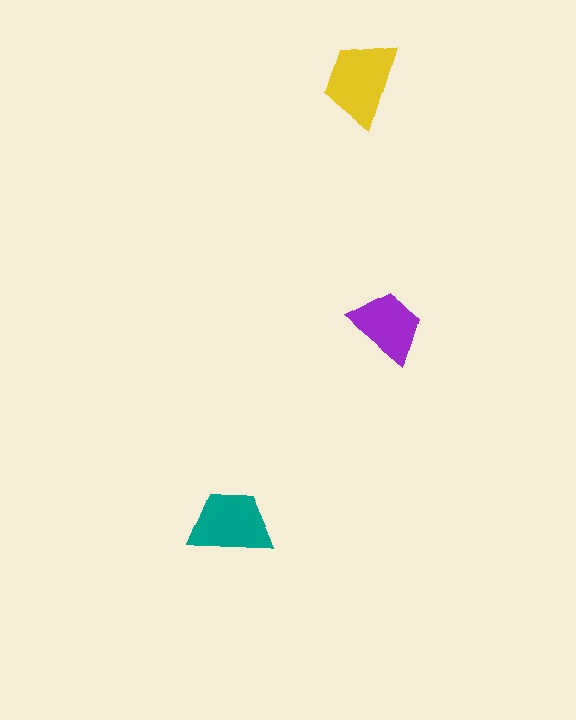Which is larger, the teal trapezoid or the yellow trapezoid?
The yellow one.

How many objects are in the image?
There are 3 objects in the image.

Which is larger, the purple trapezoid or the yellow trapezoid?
The yellow one.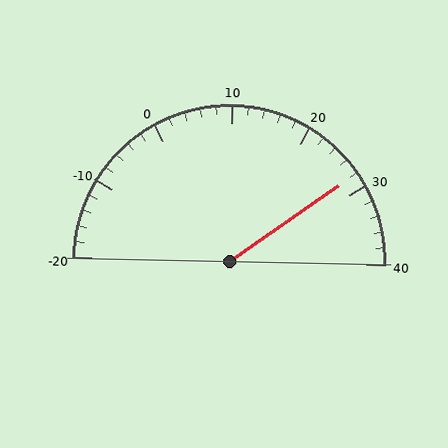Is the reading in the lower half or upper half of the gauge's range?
The reading is in the upper half of the range (-20 to 40).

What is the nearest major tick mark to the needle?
The nearest major tick mark is 30.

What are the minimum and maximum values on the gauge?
The gauge ranges from -20 to 40.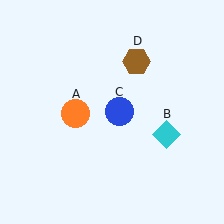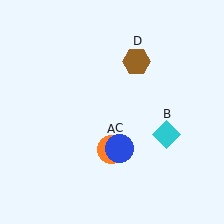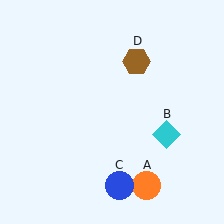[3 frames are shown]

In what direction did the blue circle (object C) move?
The blue circle (object C) moved down.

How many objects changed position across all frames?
2 objects changed position: orange circle (object A), blue circle (object C).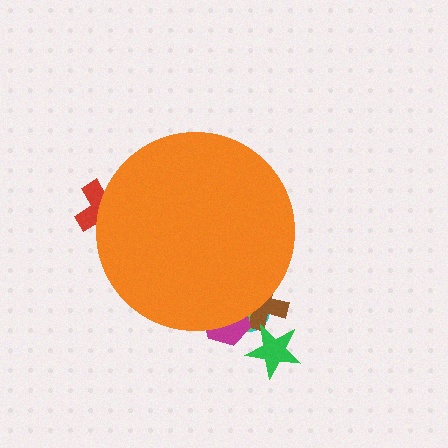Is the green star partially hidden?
No, the green star is fully visible.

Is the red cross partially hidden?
Yes, the red cross is partially hidden behind the orange circle.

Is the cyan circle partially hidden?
Yes, the cyan circle is partially hidden behind the orange circle.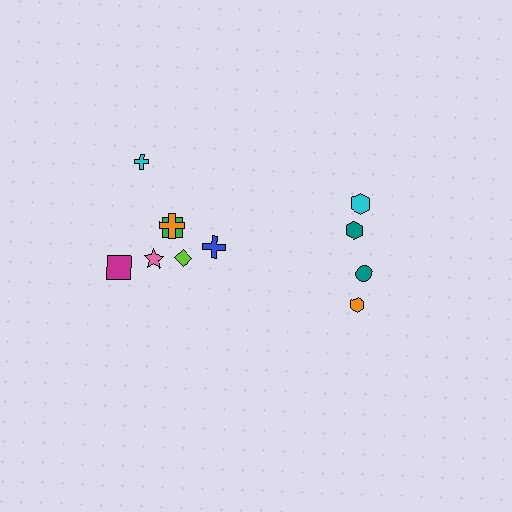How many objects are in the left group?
There are 7 objects.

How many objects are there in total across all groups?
There are 11 objects.